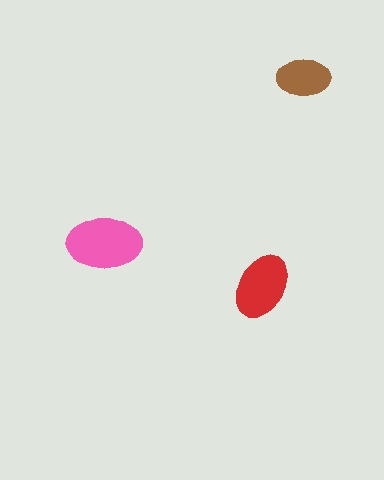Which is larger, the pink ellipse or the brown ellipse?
The pink one.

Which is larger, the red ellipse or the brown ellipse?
The red one.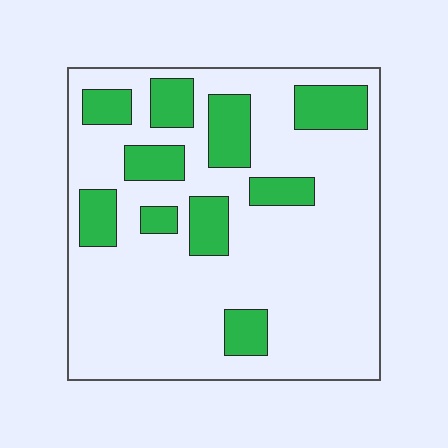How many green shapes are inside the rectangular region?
10.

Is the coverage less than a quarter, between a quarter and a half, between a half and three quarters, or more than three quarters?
Less than a quarter.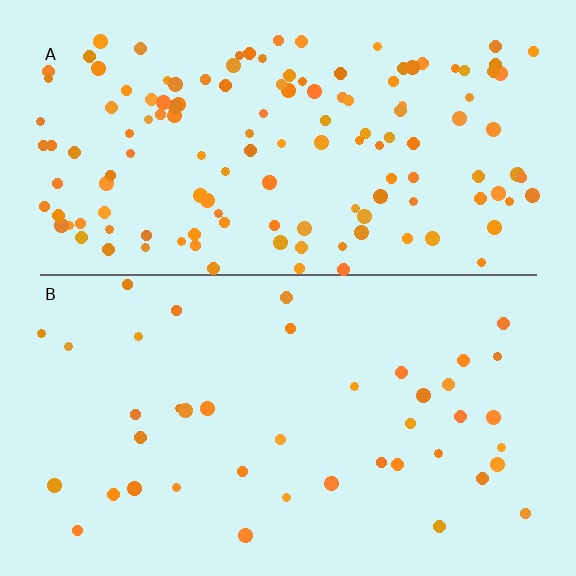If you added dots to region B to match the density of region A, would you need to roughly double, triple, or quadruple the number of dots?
Approximately triple.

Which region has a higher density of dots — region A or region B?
A (the top).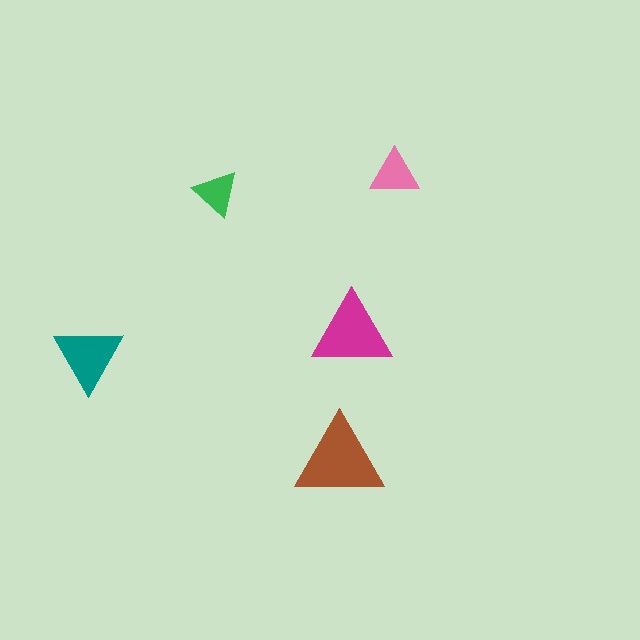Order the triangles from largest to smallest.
the brown one, the magenta one, the teal one, the pink one, the green one.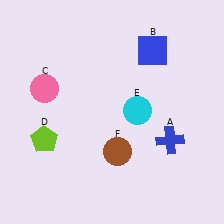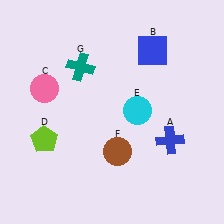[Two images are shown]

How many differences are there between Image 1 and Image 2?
There is 1 difference between the two images.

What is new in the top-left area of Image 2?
A teal cross (G) was added in the top-left area of Image 2.